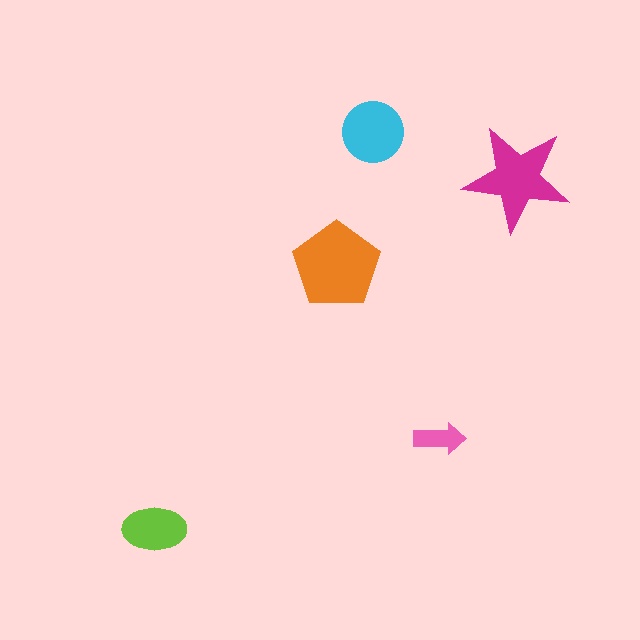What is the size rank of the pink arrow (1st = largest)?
5th.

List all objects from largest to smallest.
The orange pentagon, the magenta star, the cyan circle, the lime ellipse, the pink arrow.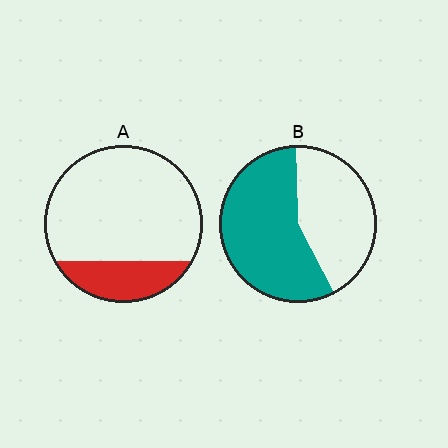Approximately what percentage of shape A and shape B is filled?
A is approximately 20% and B is approximately 55%.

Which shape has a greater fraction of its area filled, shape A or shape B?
Shape B.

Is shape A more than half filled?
No.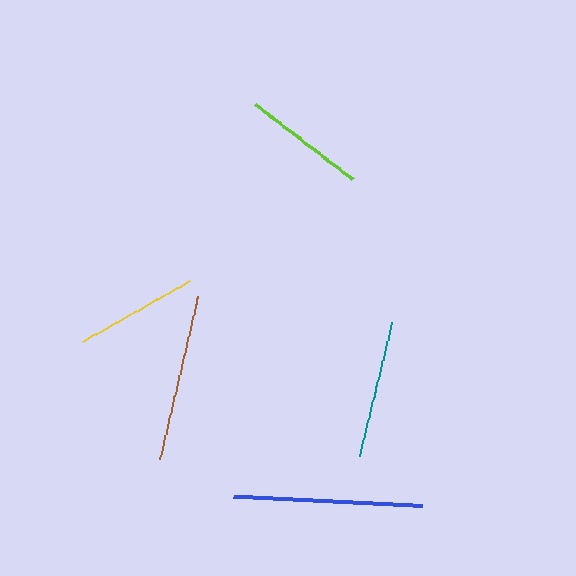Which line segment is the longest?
The blue line is the longest at approximately 189 pixels.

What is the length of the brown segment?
The brown segment is approximately 167 pixels long.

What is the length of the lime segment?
The lime segment is approximately 123 pixels long.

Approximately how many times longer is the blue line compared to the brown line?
The blue line is approximately 1.1 times the length of the brown line.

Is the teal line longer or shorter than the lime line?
The teal line is longer than the lime line.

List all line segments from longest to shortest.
From longest to shortest: blue, brown, teal, yellow, lime.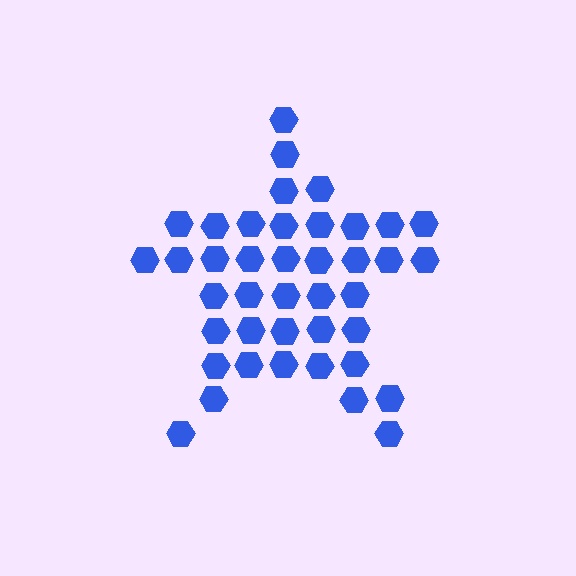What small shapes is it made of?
It is made of small hexagons.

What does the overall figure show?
The overall figure shows a star.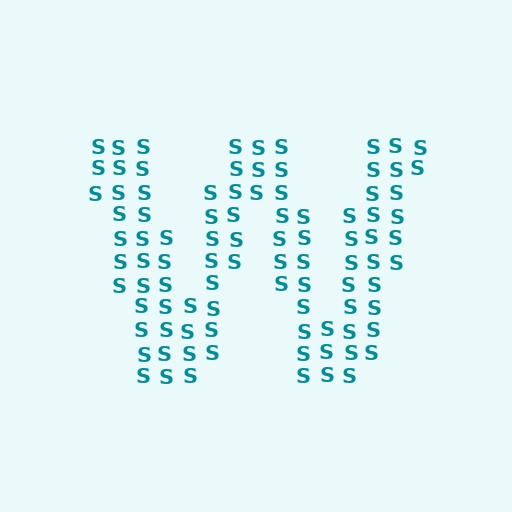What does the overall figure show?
The overall figure shows the letter W.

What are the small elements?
The small elements are letter S's.